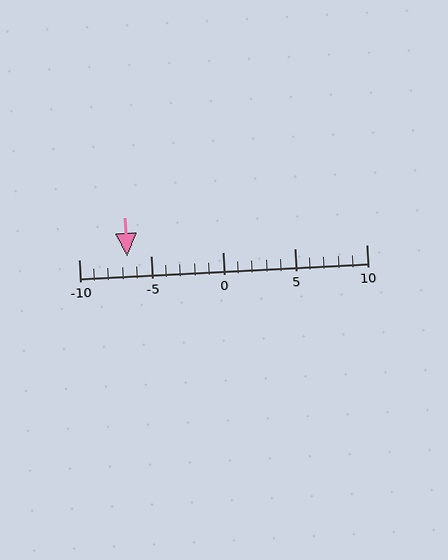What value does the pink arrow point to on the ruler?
The pink arrow points to approximately -7.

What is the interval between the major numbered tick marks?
The major tick marks are spaced 5 units apart.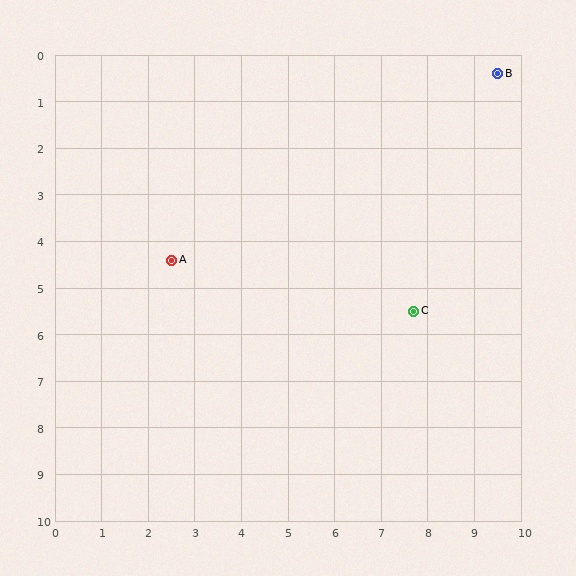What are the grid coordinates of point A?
Point A is at approximately (2.5, 4.4).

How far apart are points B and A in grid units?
Points B and A are about 8.1 grid units apart.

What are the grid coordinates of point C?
Point C is at approximately (7.7, 5.5).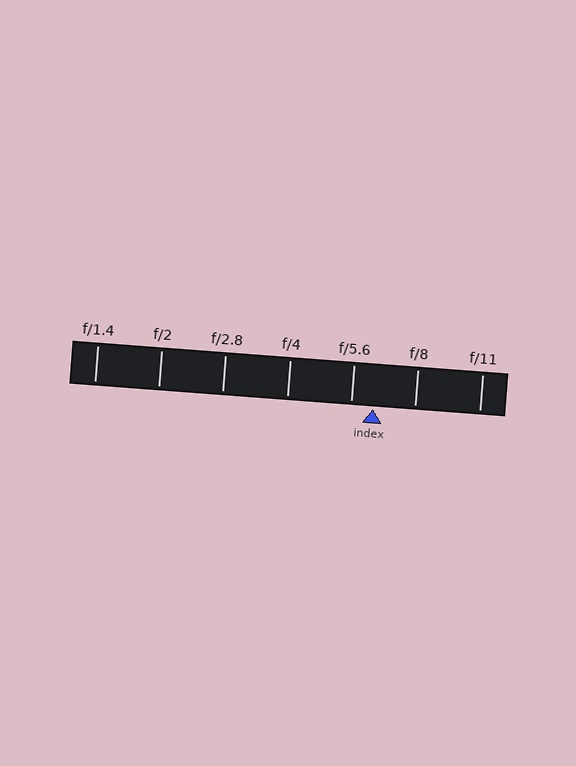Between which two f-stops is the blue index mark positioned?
The index mark is between f/5.6 and f/8.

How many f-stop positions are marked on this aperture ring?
There are 7 f-stop positions marked.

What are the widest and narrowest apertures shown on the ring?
The widest aperture shown is f/1.4 and the narrowest is f/11.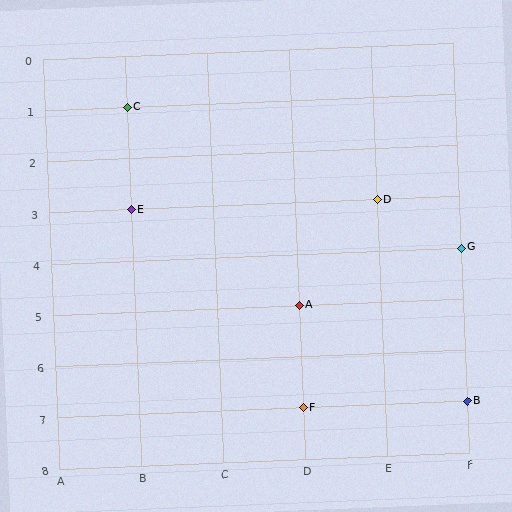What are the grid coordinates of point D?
Point D is at grid coordinates (E, 3).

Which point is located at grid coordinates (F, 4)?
Point G is at (F, 4).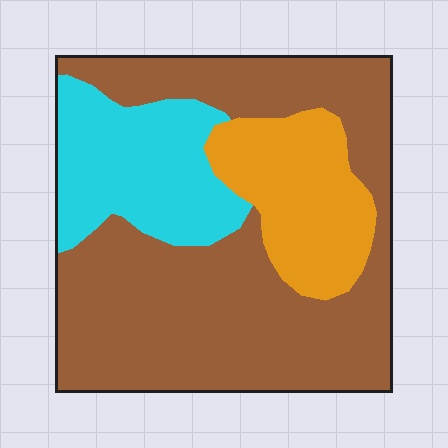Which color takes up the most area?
Brown, at roughly 60%.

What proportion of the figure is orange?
Orange covers roughly 20% of the figure.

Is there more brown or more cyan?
Brown.